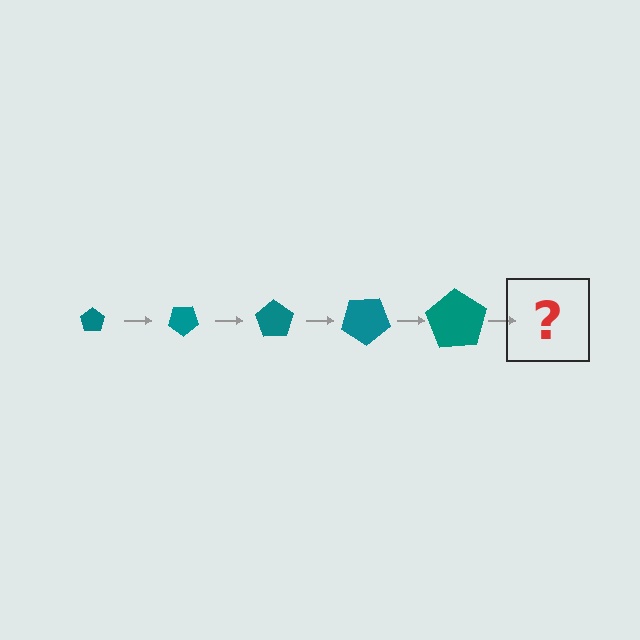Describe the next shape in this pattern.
It should be a pentagon, larger than the previous one and rotated 175 degrees from the start.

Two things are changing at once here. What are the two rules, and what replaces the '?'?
The two rules are that the pentagon grows larger each step and it rotates 35 degrees each step. The '?' should be a pentagon, larger than the previous one and rotated 175 degrees from the start.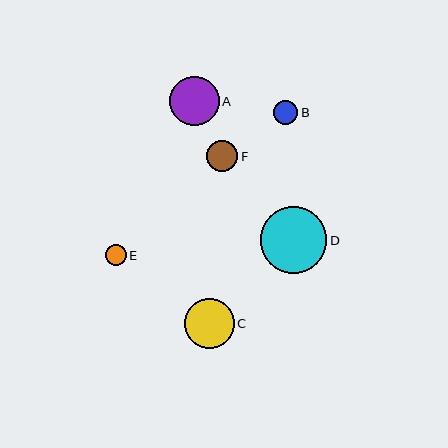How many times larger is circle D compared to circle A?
Circle D is approximately 1.3 times the size of circle A.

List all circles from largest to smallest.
From largest to smallest: D, A, C, F, B, E.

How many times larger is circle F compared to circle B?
Circle F is approximately 1.3 times the size of circle B.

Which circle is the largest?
Circle D is the largest with a size of approximately 66 pixels.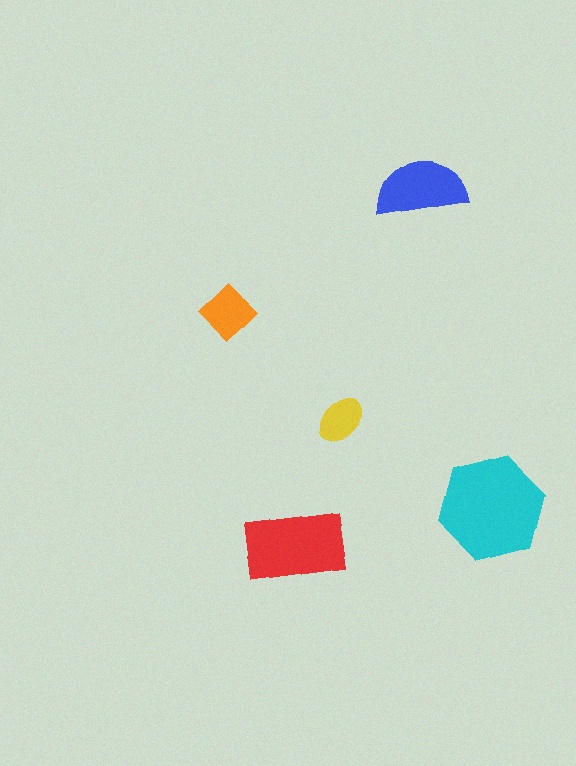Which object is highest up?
The blue semicircle is topmost.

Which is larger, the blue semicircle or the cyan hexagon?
The cyan hexagon.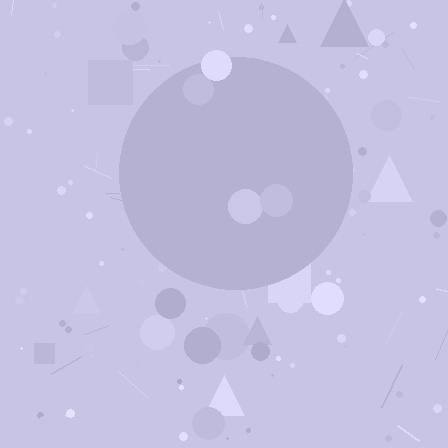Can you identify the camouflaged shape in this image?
The camouflaged shape is a circle.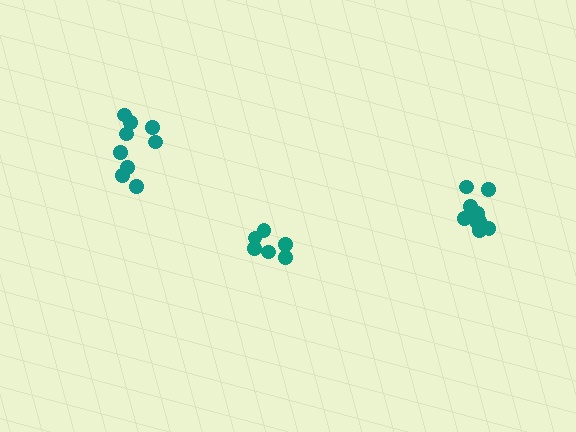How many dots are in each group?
Group 1: 6 dots, Group 2: 10 dots, Group 3: 9 dots (25 total).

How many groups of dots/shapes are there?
There are 3 groups.